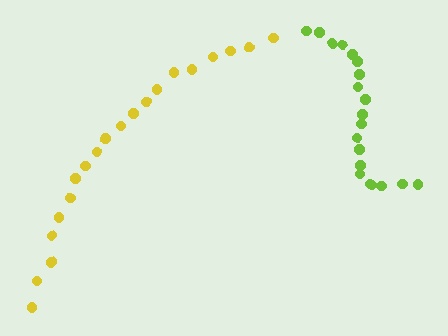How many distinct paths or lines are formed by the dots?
There are 2 distinct paths.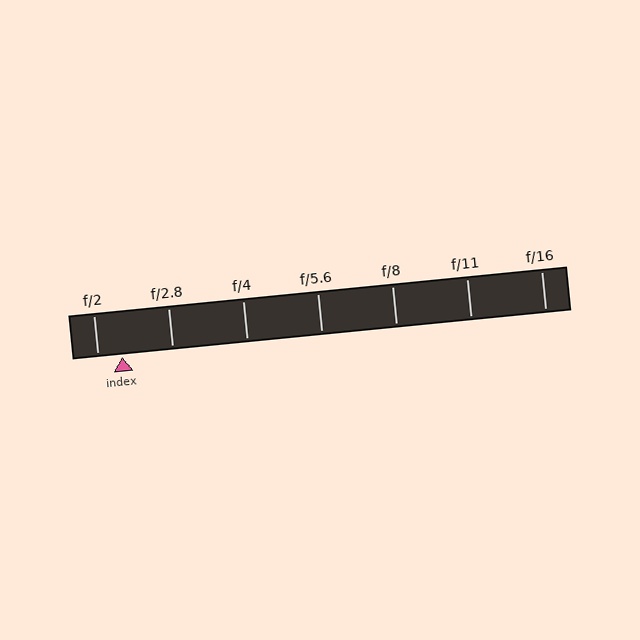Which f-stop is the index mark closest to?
The index mark is closest to f/2.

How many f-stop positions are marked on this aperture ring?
There are 7 f-stop positions marked.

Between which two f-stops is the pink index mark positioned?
The index mark is between f/2 and f/2.8.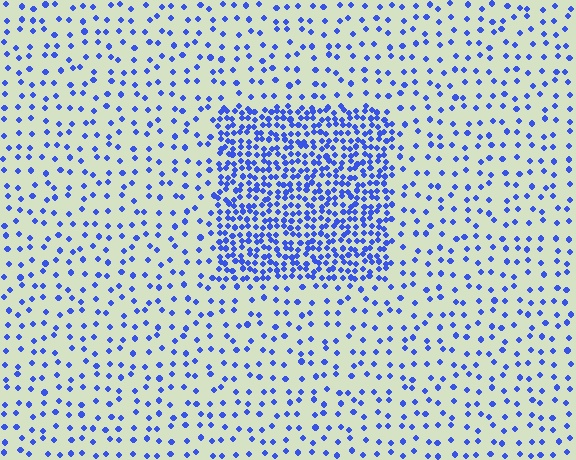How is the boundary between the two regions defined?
The boundary is defined by a change in element density (approximately 3.1x ratio). All elements are the same color, size, and shape.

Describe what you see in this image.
The image contains small blue elements arranged at two different densities. A rectangle-shaped region is visible where the elements are more densely packed than the surrounding area.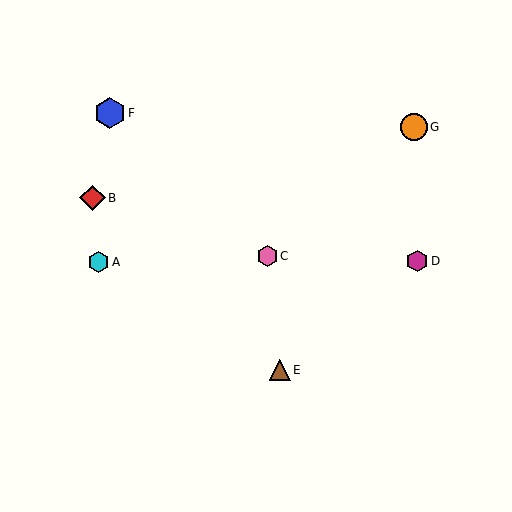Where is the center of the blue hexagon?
The center of the blue hexagon is at (110, 113).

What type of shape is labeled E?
Shape E is a brown triangle.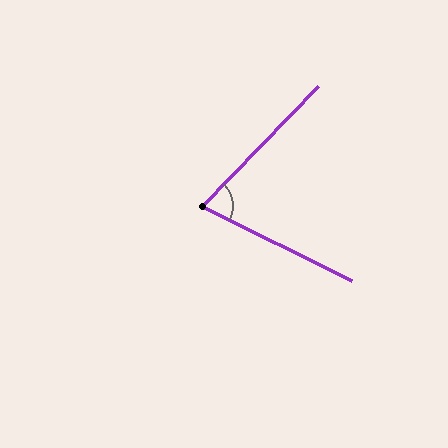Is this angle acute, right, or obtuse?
It is acute.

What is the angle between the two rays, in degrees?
Approximately 72 degrees.